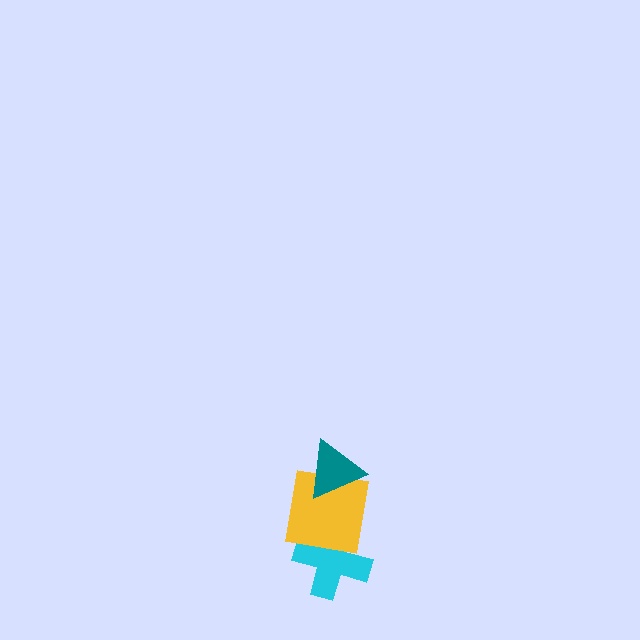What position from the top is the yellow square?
The yellow square is 2nd from the top.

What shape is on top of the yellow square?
The teal triangle is on top of the yellow square.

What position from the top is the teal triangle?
The teal triangle is 1st from the top.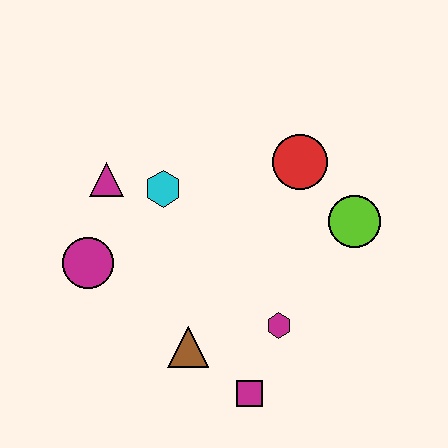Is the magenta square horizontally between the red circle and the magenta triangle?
Yes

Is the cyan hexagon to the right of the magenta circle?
Yes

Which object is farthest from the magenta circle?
The lime circle is farthest from the magenta circle.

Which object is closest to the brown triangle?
The magenta square is closest to the brown triangle.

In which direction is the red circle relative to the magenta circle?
The red circle is to the right of the magenta circle.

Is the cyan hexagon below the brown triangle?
No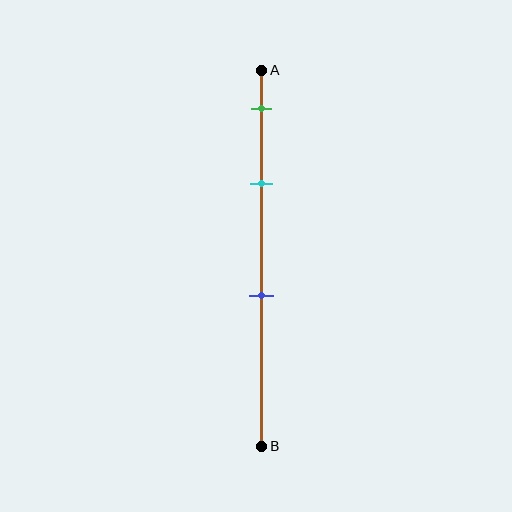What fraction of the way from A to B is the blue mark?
The blue mark is approximately 60% (0.6) of the way from A to B.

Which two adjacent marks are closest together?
The green and cyan marks are the closest adjacent pair.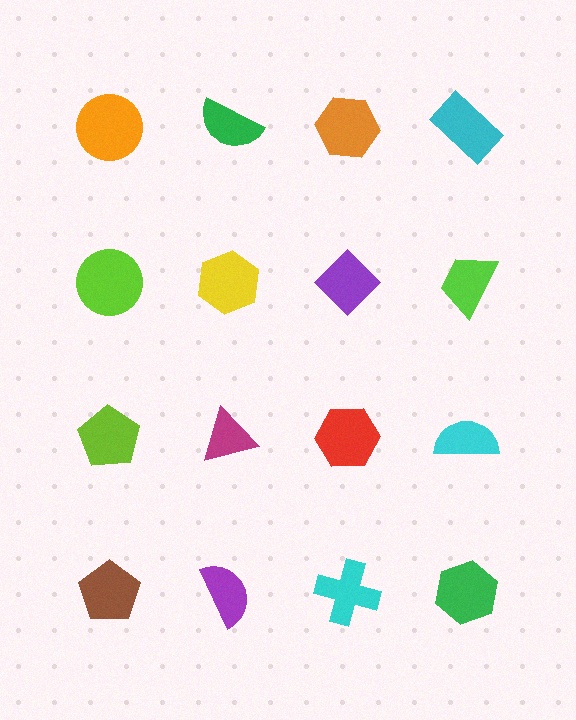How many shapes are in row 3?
4 shapes.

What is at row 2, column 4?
A lime trapezoid.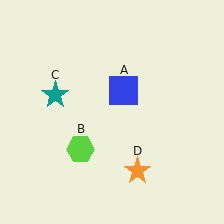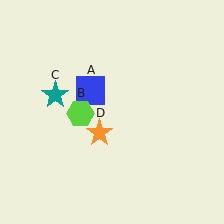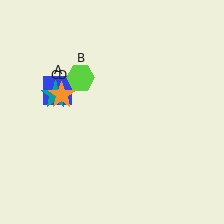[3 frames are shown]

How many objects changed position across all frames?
3 objects changed position: blue square (object A), lime hexagon (object B), orange star (object D).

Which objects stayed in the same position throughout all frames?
Teal star (object C) remained stationary.